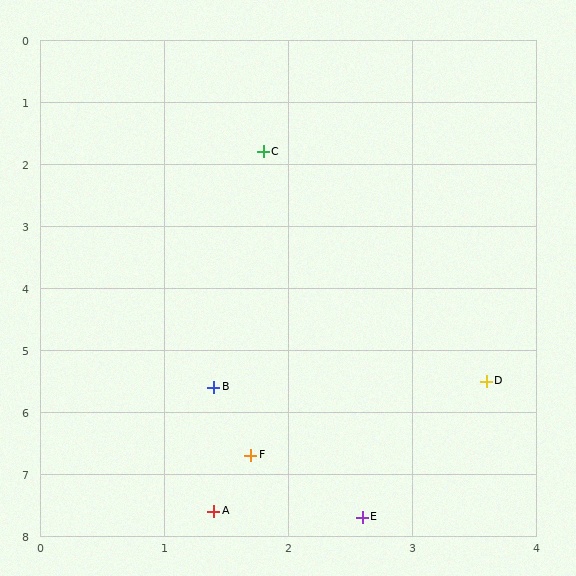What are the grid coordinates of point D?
Point D is at approximately (3.6, 5.5).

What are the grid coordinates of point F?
Point F is at approximately (1.7, 6.7).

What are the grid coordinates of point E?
Point E is at approximately (2.6, 7.7).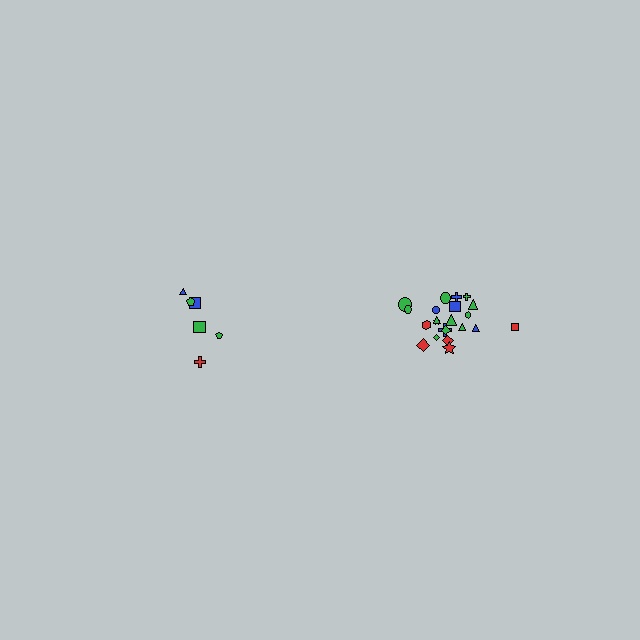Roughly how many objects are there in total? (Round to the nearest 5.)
Roughly 30 objects in total.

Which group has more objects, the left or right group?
The right group.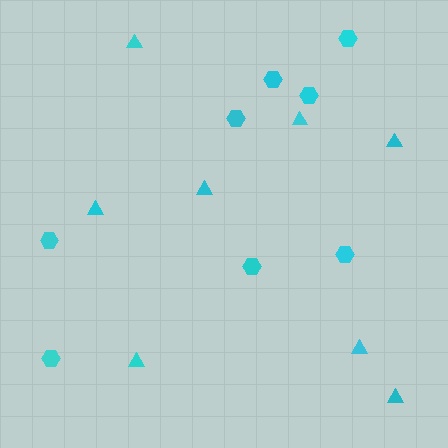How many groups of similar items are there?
There are 2 groups: one group of hexagons (8) and one group of triangles (8).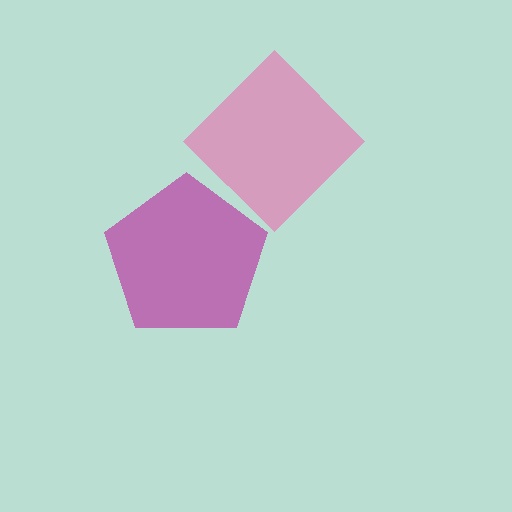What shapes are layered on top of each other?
The layered shapes are: a magenta pentagon, a pink diamond.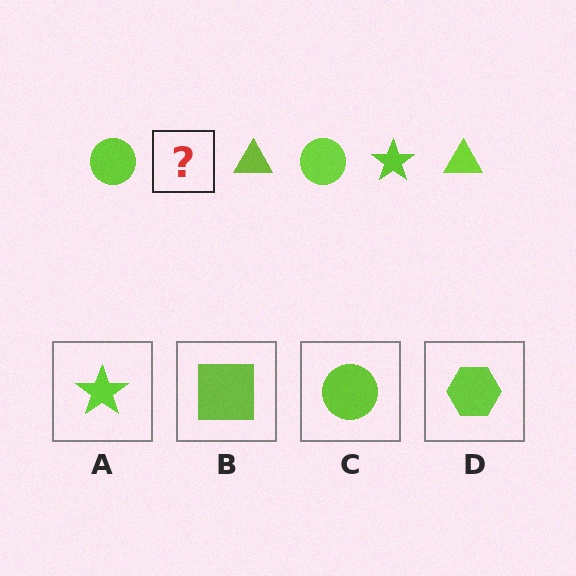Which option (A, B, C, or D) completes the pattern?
A.